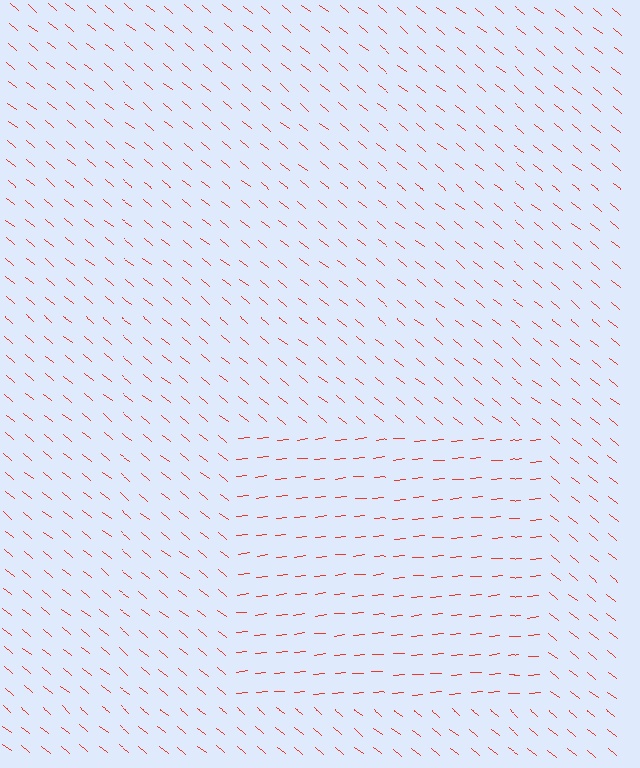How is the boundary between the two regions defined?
The boundary is defined purely by a change in line orientation (approximately 45 degrees difference). All lines are the same color and thickness.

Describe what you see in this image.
The image is filled with small red line segments. A rectangle region in the image has lines oriented differently from the surrounding lines, creating a visible texture boundary.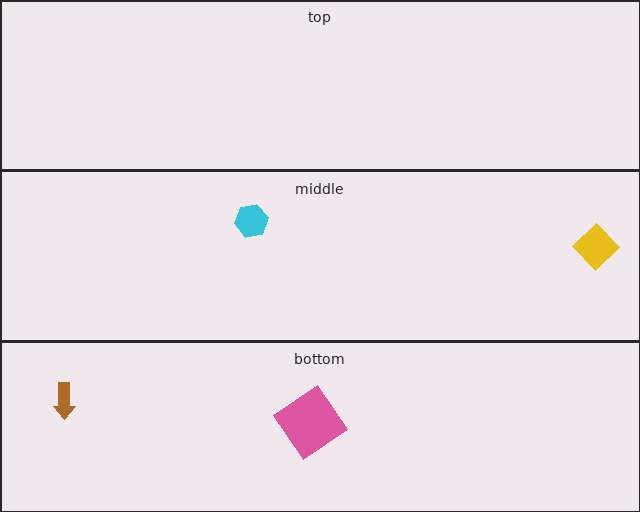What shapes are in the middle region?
The cyan hexagon, the yellow diamond.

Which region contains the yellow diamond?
The middle region.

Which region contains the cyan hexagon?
The middle region.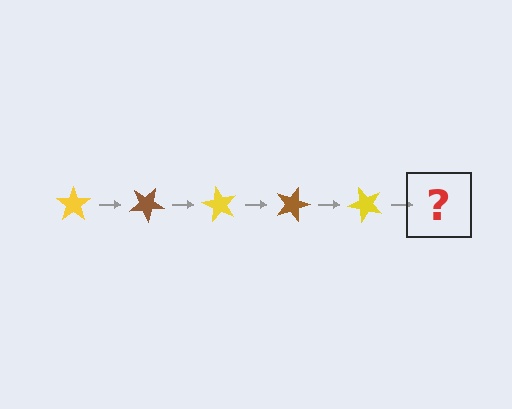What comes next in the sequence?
The next element should be a brown star, rotated 150 degrees from the start.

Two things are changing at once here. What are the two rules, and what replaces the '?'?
The two rules are that it rotates 30 degrees each step and the color cycles through yellow and brown. The '?' should be a brown star, rotated 150 degrees from the start.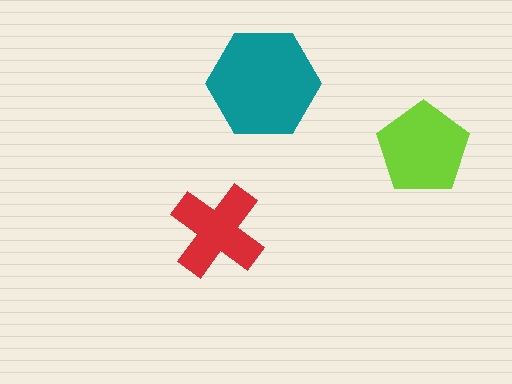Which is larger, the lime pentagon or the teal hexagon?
The teal hexagon.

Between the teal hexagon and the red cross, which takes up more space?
The teal hexagon.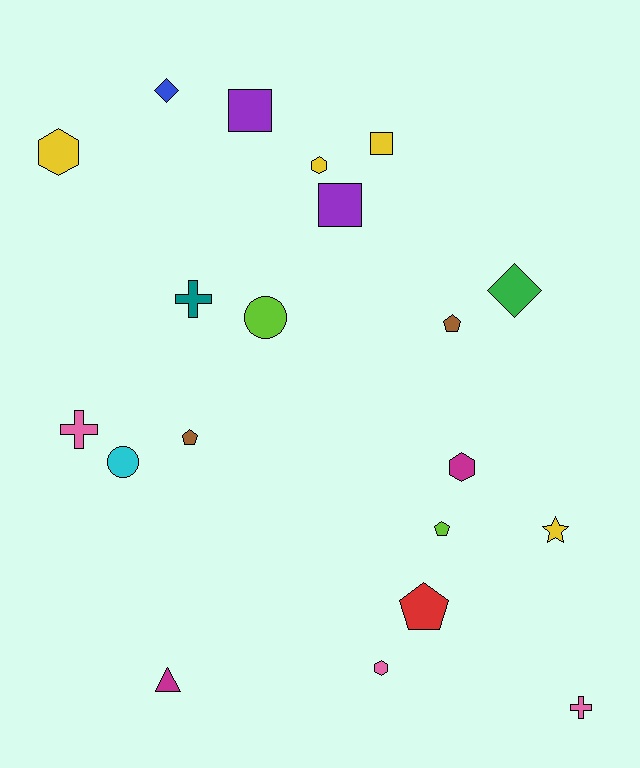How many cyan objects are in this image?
There is 1 cyan object.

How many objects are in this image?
There are 20 objects.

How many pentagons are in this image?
There are 4 pentagons.